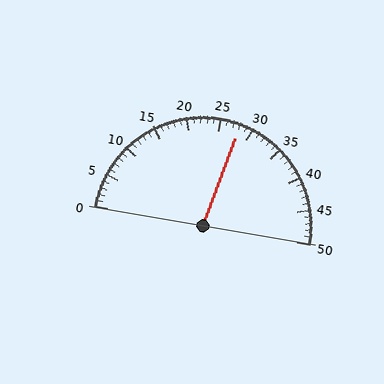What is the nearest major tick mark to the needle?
The nearest major tick mark is 30.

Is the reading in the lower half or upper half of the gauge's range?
The reading is in the upper half of the range (0 to 50).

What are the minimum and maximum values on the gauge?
The gauge ranges from 0 to 50.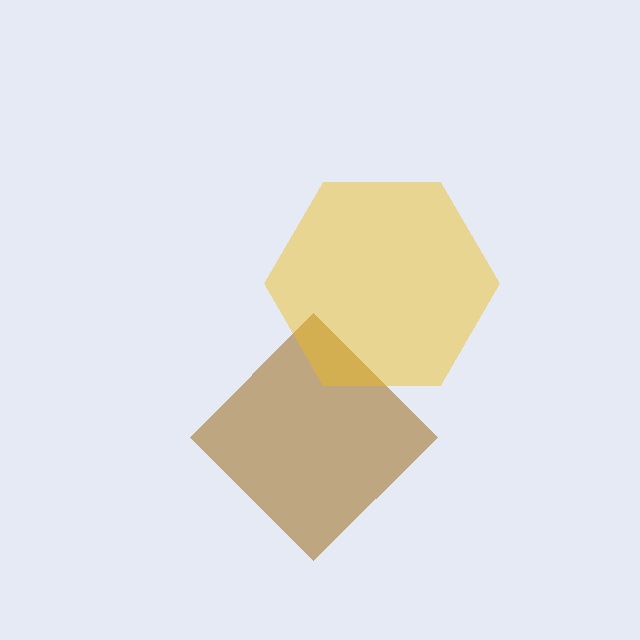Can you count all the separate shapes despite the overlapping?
Yes, there are 2 separate shapes.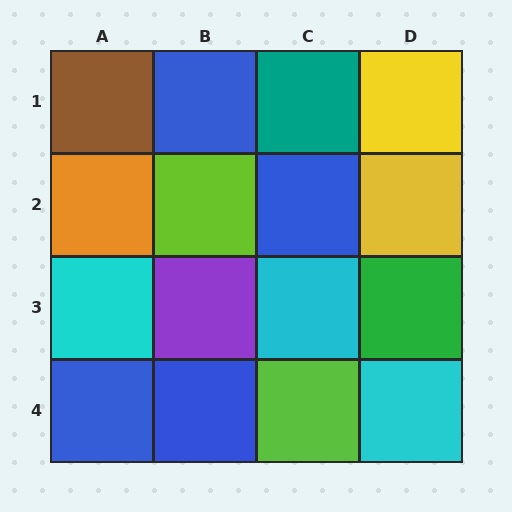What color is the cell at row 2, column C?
Blue.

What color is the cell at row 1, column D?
Yellow.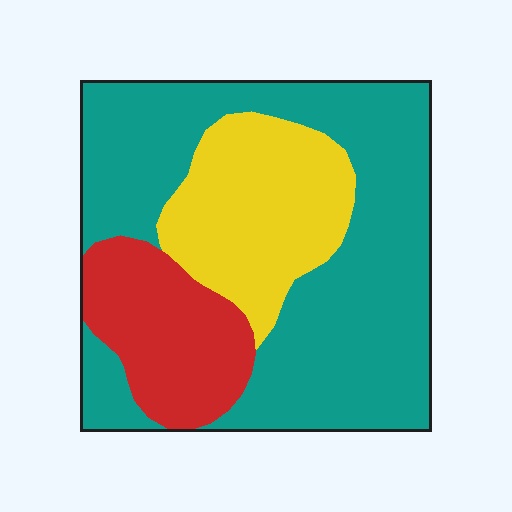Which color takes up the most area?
Teal, at roughly 60%.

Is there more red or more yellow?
Yellow.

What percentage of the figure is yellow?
Yellow covers about 25% of the figure.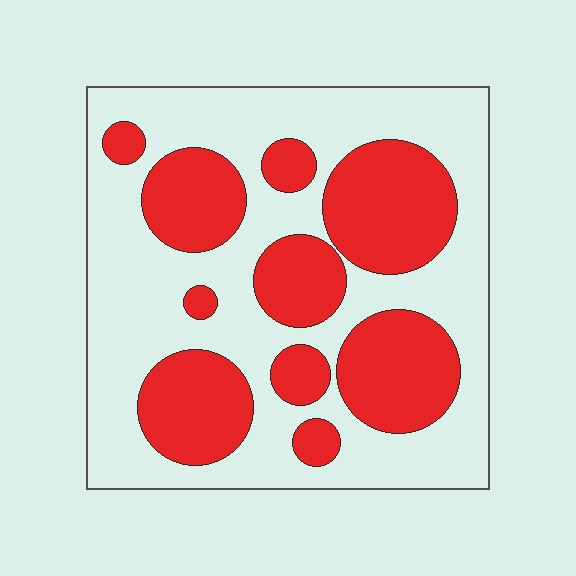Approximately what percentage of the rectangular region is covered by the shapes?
Approximately 40%.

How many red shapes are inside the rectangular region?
10.